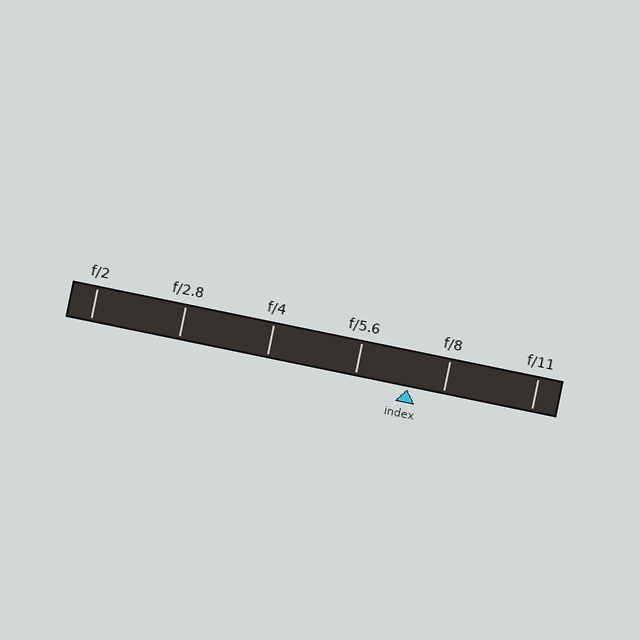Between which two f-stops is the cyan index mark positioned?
The index mark is between f/5.6 and f/8.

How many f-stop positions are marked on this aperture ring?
There are 6 f-stop positions marked.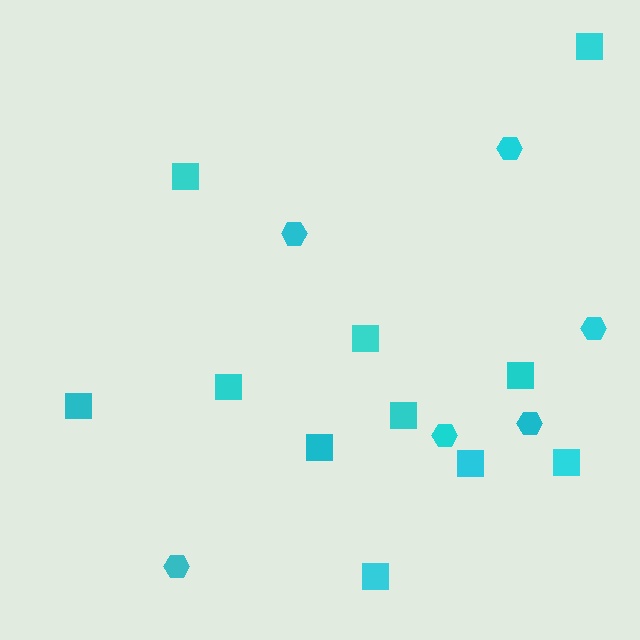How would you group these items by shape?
There are 2 groups: one group of hexagons (6) and one group of squares (11).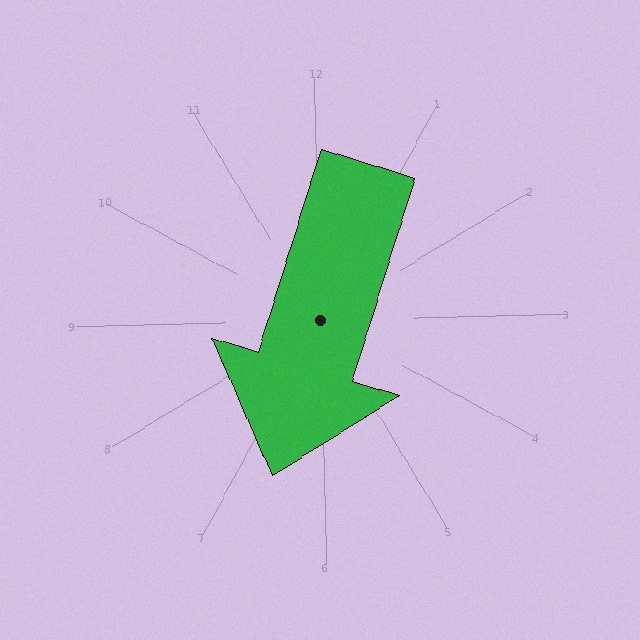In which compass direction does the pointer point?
South.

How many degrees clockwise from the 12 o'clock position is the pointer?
Approximately 198 degrees.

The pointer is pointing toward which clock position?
Roughly 7 o'clock.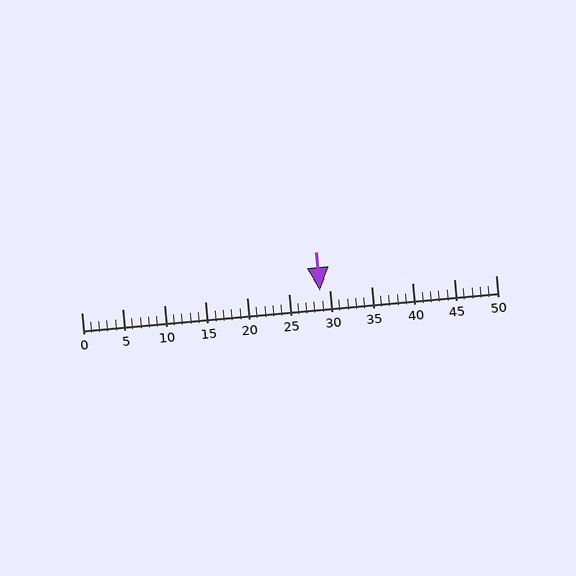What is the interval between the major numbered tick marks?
The major tick marks are spaced 5 units apart.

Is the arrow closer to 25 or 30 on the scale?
The arrow is closer to 30.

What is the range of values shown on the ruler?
The ruler shows values from 0 to 50.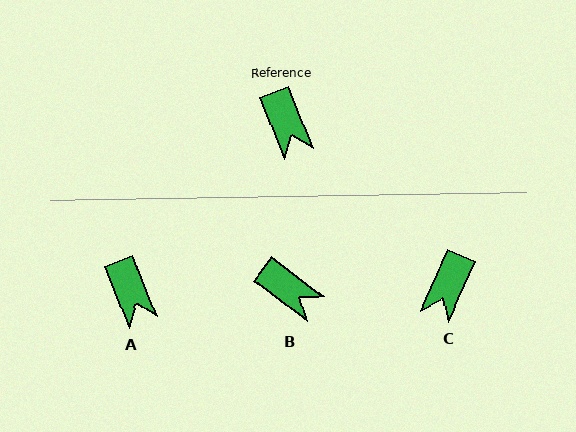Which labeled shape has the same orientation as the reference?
A.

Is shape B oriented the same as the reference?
No, it is off by about 32 degrees.